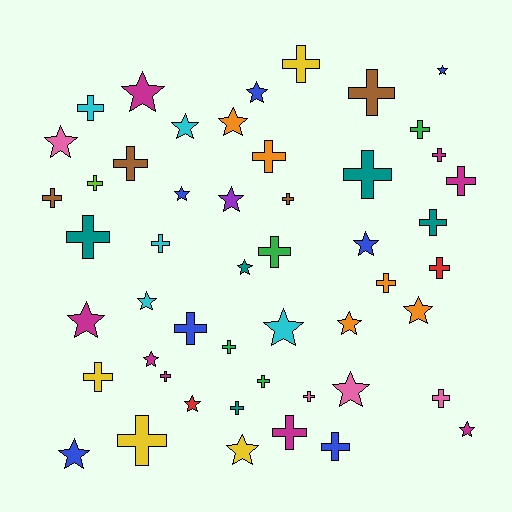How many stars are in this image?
There are 21 stars.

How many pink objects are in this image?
There are 4 pink objects.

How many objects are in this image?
There are 50 objects.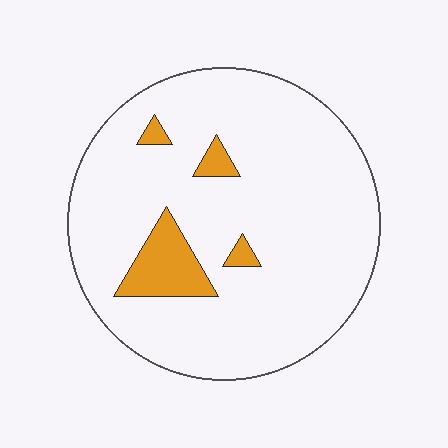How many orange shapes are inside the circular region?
4.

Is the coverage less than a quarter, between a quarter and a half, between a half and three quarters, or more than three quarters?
Less than a quarter.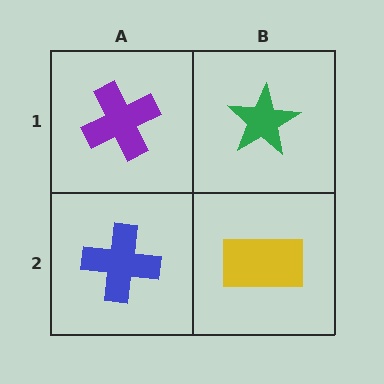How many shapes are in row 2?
2 shapes.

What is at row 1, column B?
A green star.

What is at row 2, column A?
A blue cross.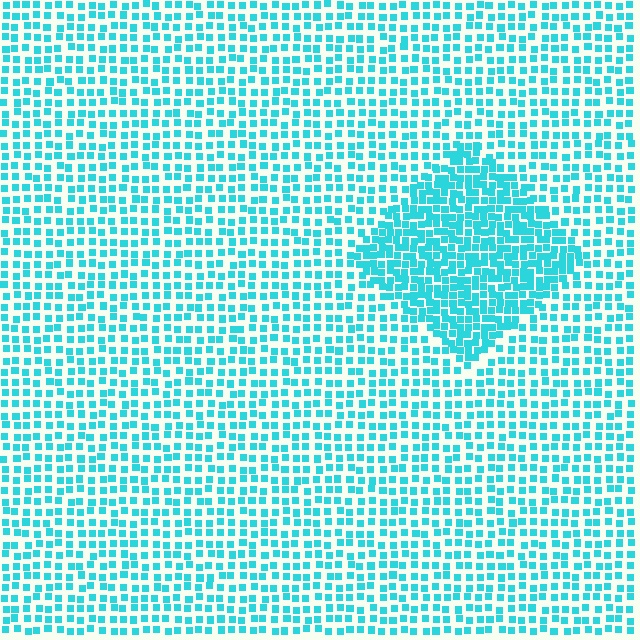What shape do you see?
I see a diamond.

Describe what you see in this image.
The image contains small cyan elements arranged at two different densities. A diamond-shaped region is visible where the elements are more densely packed than the surrounding area.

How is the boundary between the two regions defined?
The boundary is defined by a change in element density (approximately 1.9x ratio). All elements are the same color, size, and shape.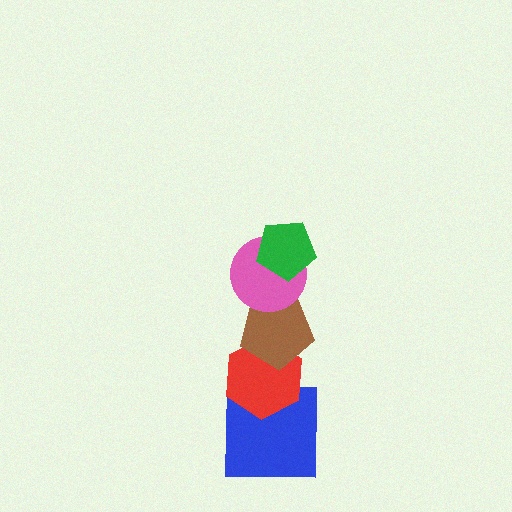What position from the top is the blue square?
The blue square is 5th from the top.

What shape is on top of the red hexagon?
The brown pentagon is on top of the red hexagon.